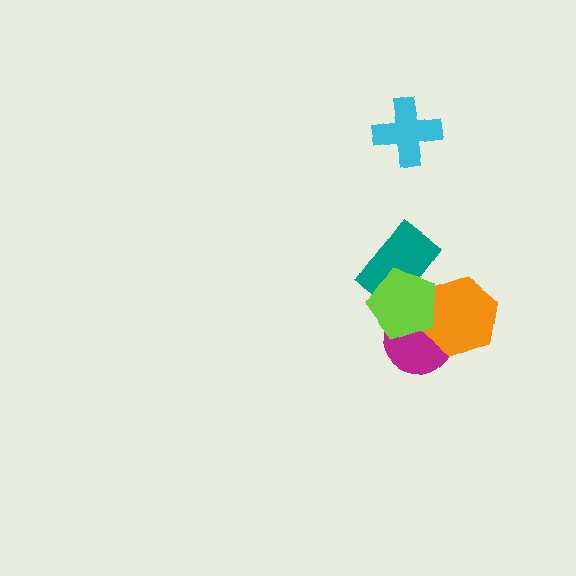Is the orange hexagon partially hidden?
Yes, it is partially covered by another shape.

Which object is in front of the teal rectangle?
The lime pentagon is in front of the teal rectangle.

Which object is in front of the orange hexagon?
The lime pentagon is in front of the orange hexagon.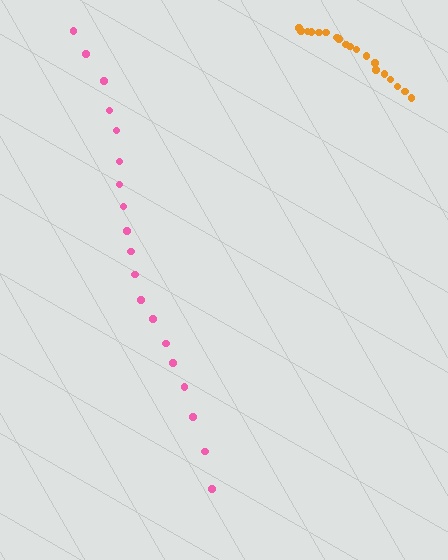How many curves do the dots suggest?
There are 2 distinct paths.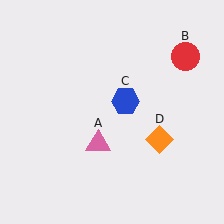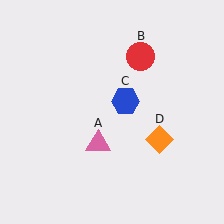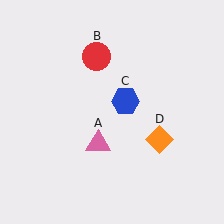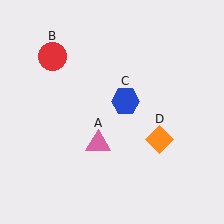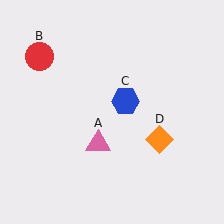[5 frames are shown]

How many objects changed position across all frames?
1 object changed position: red circle (object B).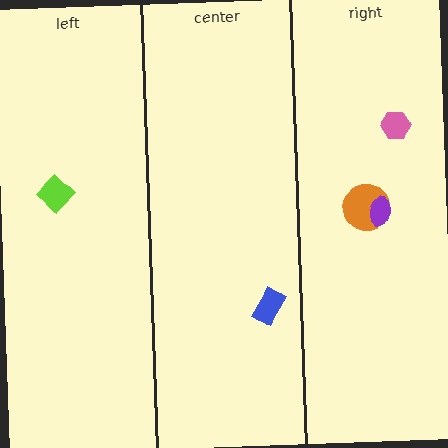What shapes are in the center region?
The blue rectangle.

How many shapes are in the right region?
3.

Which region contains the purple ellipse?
The right region.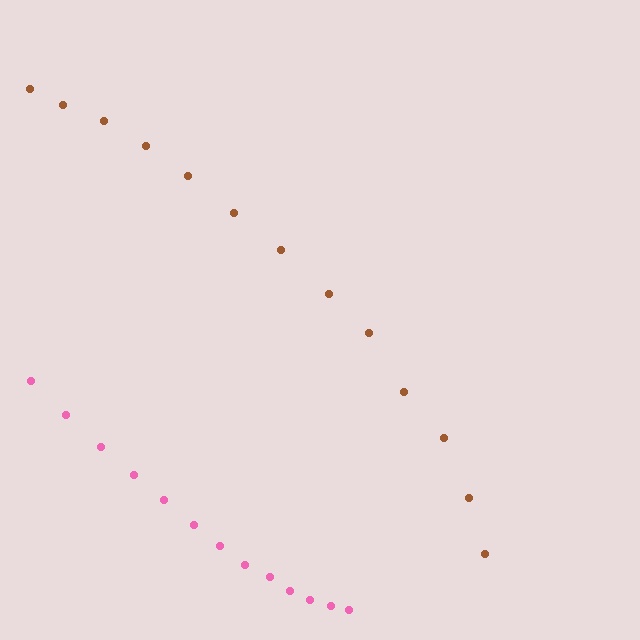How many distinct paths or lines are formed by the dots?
There are 2 distinct paths.